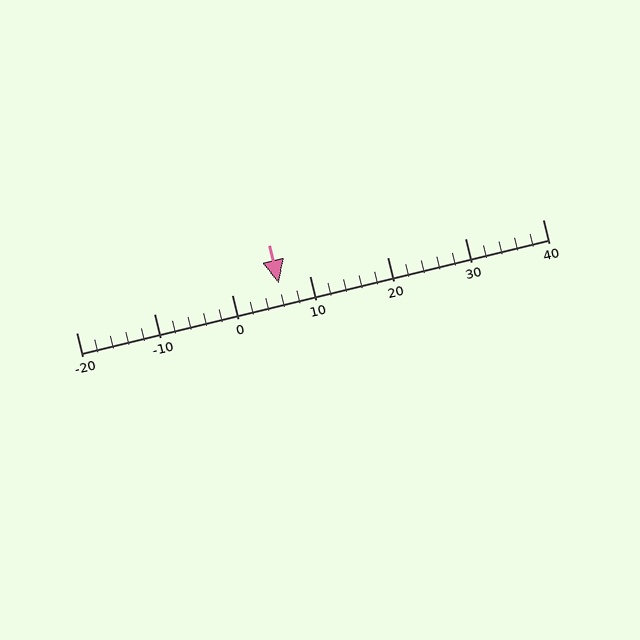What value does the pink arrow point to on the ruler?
The pink arrow points to approximately 6.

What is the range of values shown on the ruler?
The ruler shows values from -20 to 40.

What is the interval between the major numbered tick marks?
The major tick marks are spaced 10 units apart.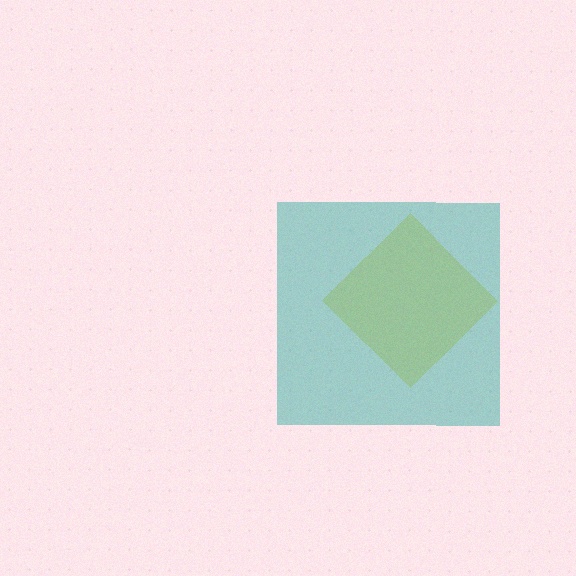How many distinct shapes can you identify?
There are 2 distinct shapes: a yellow diamond, a teal square.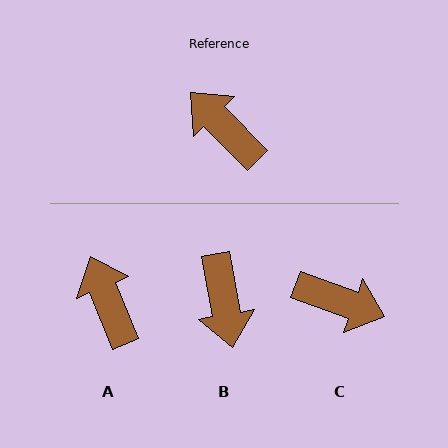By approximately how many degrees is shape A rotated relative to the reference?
Approximately 23 degrees clockwise.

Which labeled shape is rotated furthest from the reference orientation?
C, about 154 degrees away.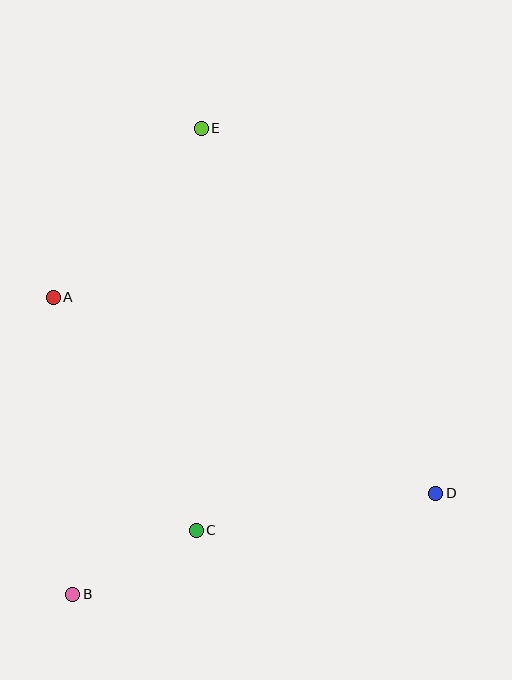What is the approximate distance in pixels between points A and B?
The distance between A and B is approximately 297 pixels.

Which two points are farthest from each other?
Points B and E are farthest from each other.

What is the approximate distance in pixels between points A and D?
The distance between A and D is approximately 430 pixels.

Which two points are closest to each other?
Points B and C are closest to each other.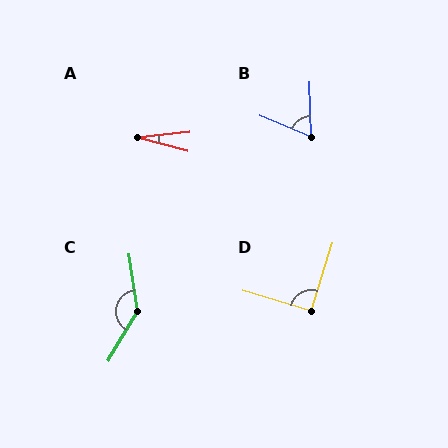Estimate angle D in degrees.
Approximately 91 degrees.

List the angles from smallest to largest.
A (20°), B (66°), D (91°), C (141°).